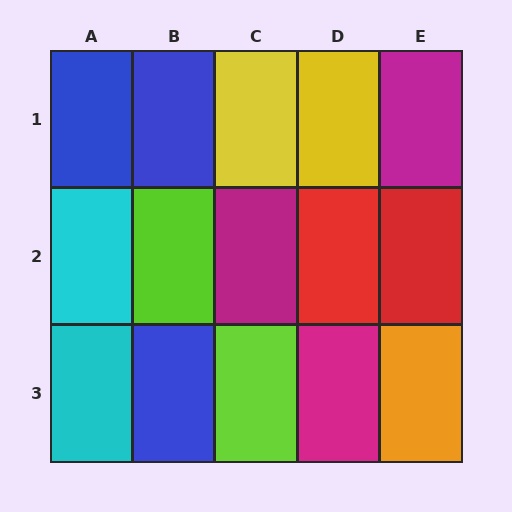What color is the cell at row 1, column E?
Magenta.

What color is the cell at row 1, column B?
Blue.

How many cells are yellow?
2 cells are yellow.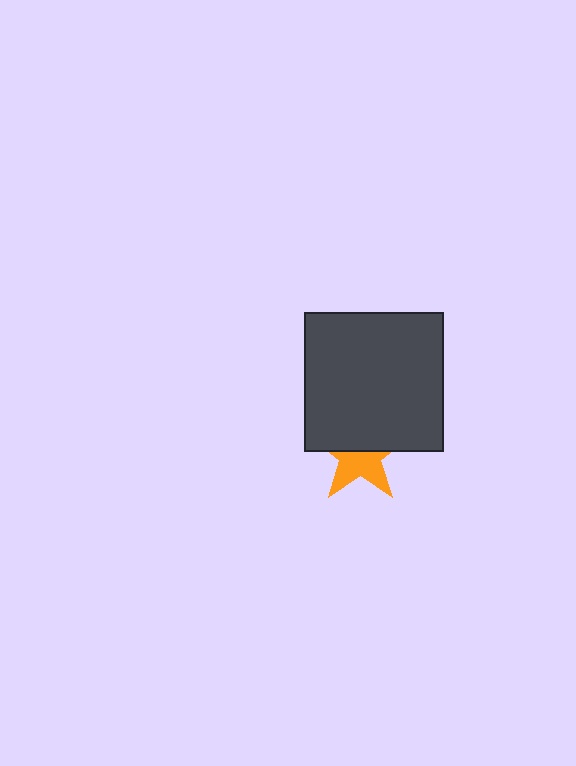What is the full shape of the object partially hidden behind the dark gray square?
The partially hidden object is an orange star.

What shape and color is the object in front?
The object in front is a dark gray square.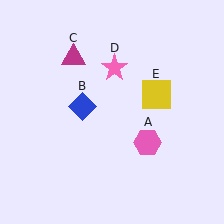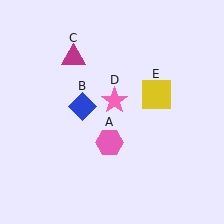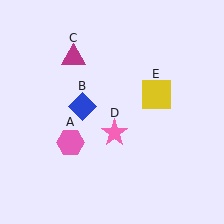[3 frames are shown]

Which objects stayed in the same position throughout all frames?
Blue diamond (object B) and magenta triangle (object C) and yellow square (object E) remained stationary.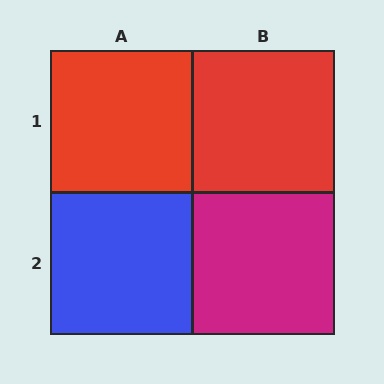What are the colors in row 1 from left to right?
Red, red.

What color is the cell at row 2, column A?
Blue.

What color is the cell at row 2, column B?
Magenta.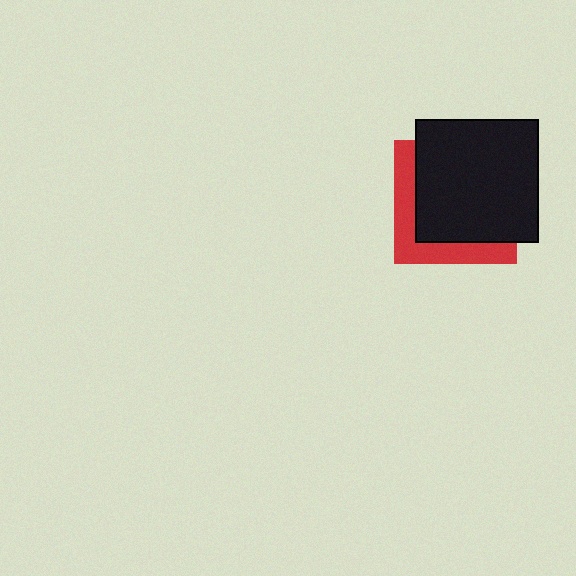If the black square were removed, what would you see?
You would see the complete red square.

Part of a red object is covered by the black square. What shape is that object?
It is a square.